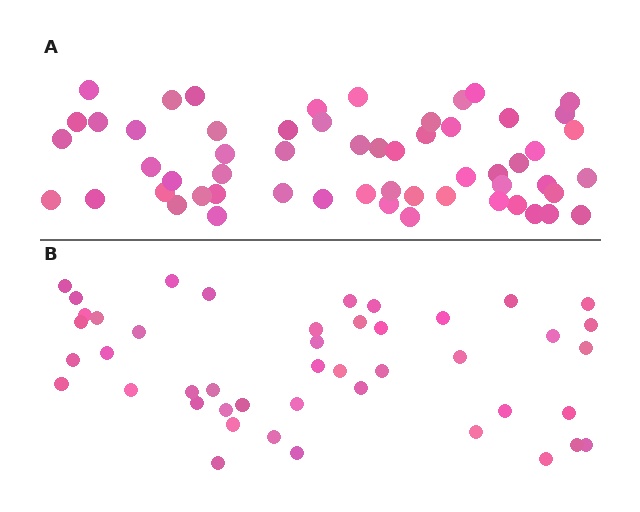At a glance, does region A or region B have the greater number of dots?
Region A (the top region) has more dots.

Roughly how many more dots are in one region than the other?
Region A has roughly 12 or so more dots than region B.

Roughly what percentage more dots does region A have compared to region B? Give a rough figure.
About 25% more.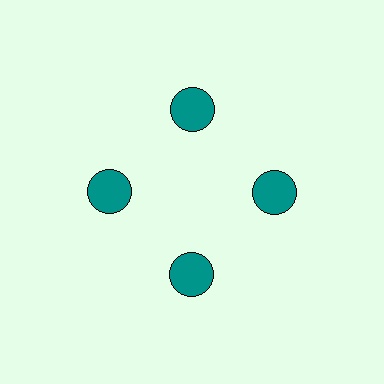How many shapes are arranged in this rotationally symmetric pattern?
There are 4 shapes, arranged in 4 groups of 1.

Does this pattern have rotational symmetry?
Yes, this pattern has 4-fold rotational symmetry. It looks the same after rotating 90 degrees around the center.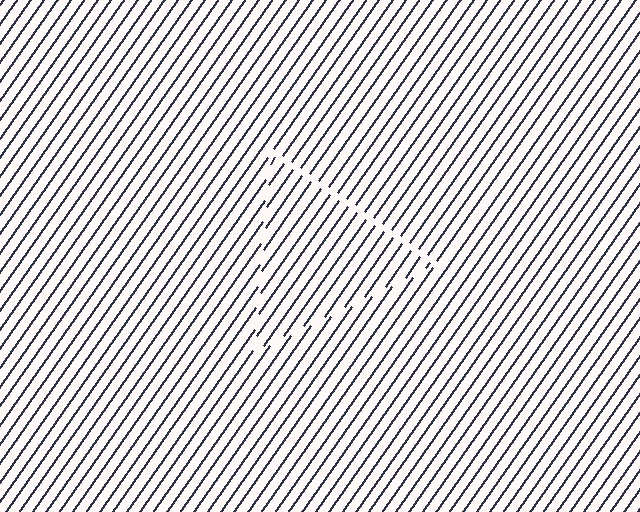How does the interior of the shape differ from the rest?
The interior of the shape contains the same grating, shifted by half a period — the contour is defined by the phase discontinuity where line-ends from the inner and outer gratings abut.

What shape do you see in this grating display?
An illusory triangle. The interior of the shape contains the same grating, shifted by half a period — the contour is defined by the phase discontinuity where line-ends from the inner and outer gratings abut.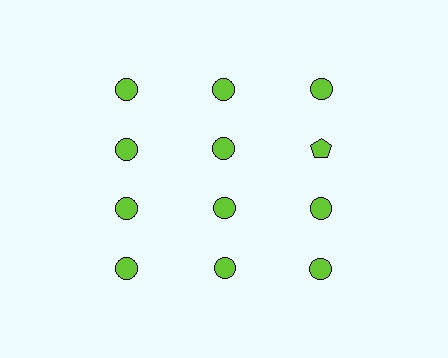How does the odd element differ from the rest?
It has a different shape: pentagon instead of circle.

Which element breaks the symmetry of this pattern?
The lime pentagon in the second row, center column breaks the symmetry. All other shapes are lime circles.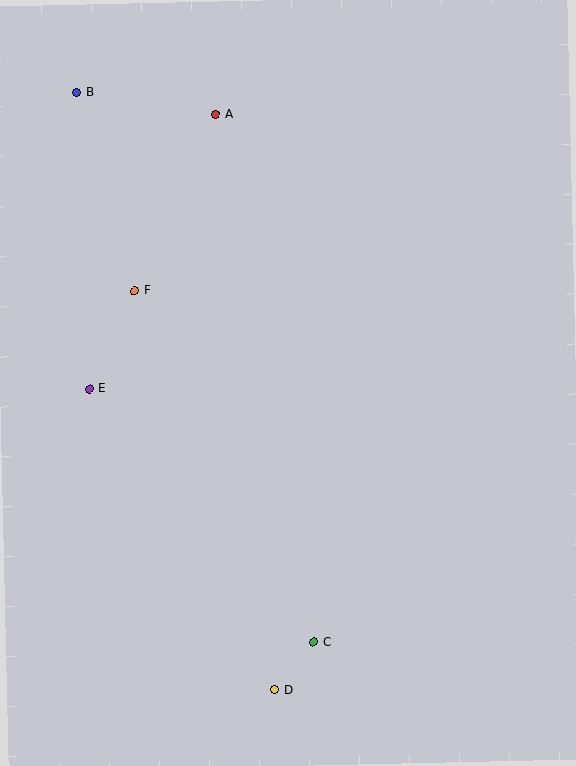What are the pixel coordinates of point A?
Point A is at (215, 115).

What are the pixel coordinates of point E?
Point E is at (89, 389).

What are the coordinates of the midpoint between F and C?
The midpoint between F and C is at (224, 467).